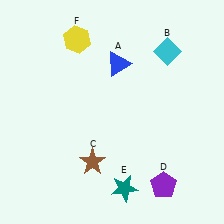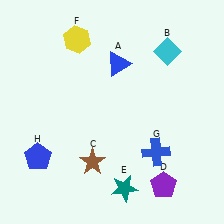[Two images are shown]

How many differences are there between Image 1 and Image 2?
There are 2 differences between the two images.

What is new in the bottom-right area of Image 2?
A blue cross (G) was added in the bottom-right area of Image 2.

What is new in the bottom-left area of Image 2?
A blue pentagon (H) was added in the bottom-left area of Image 2.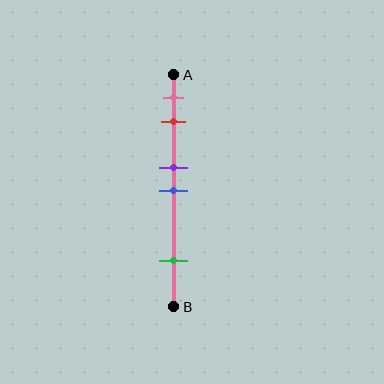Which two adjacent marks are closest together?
The purple and blue marks are the closest adjacent pair.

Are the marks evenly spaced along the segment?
No, the marks are not evenly spaced.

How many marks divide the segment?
There are 5 marks dividing the segment.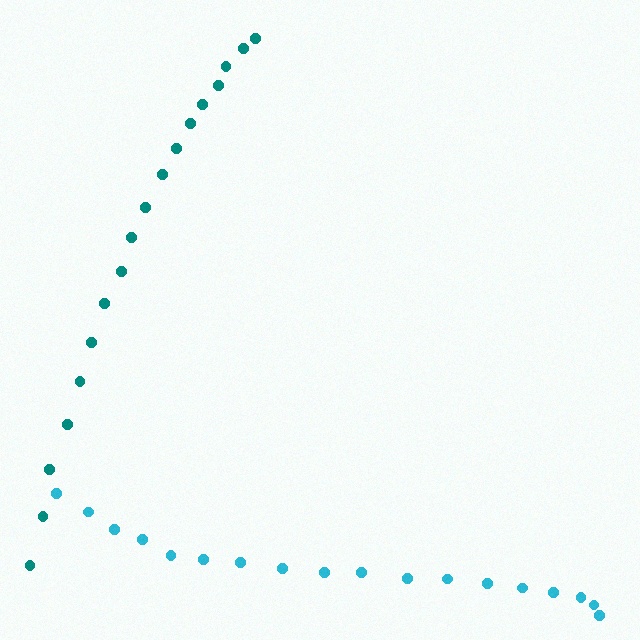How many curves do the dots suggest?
There are 2 distinct paths.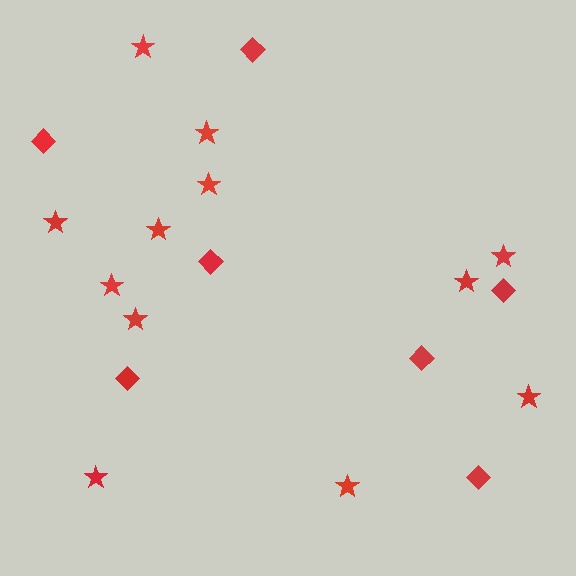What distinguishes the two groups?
There are 2 groups: one group of diamonds (7) and one group of stars (12).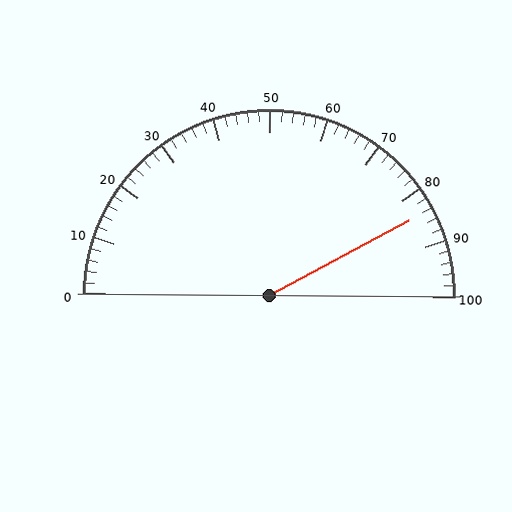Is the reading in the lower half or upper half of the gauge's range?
The reading is in the upper half of the range (0 to 100).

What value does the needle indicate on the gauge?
The needle indicates approximately 84.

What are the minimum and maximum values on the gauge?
The gauge ranges from 0 to 100.